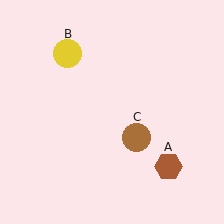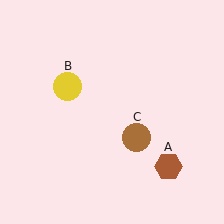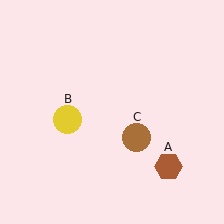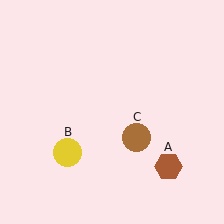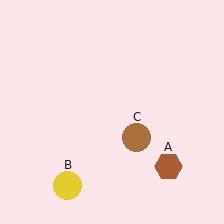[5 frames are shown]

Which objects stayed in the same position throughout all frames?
Brown hexagon (object A) and brown circle (object C) remained stationary.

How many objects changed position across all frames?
1 object changed position: yellow circle (object B).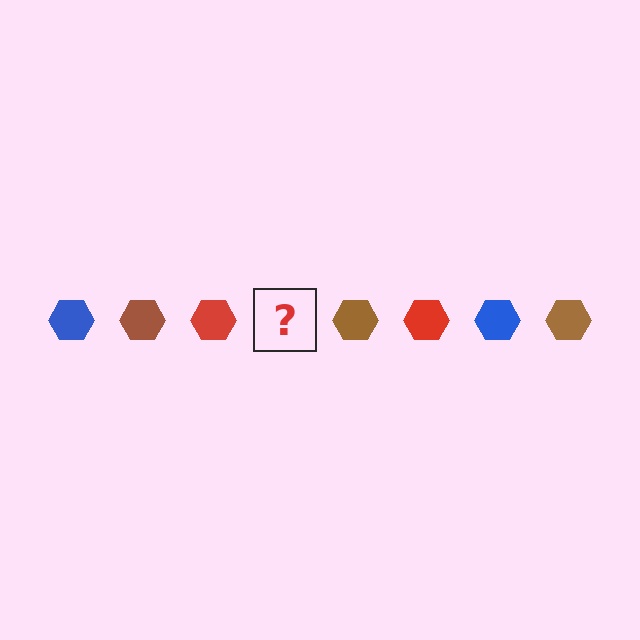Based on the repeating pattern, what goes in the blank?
The blank should be a blue hexagon.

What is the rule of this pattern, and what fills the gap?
The rule is that the pattern cycles through blue, brown, red hexagons. The gap should be filled with a blue hexagon.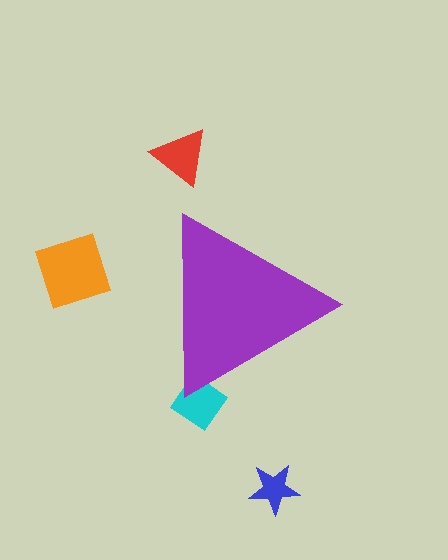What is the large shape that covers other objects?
A purple triangle.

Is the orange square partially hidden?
No, the orange square is fully visible.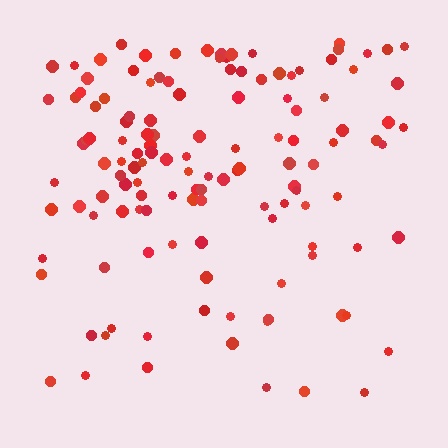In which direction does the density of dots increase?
From bottom to top, with the top side densest.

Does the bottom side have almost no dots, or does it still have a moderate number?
Still a moderate number, just noticeably fewer than the top.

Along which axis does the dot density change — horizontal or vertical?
Vertical.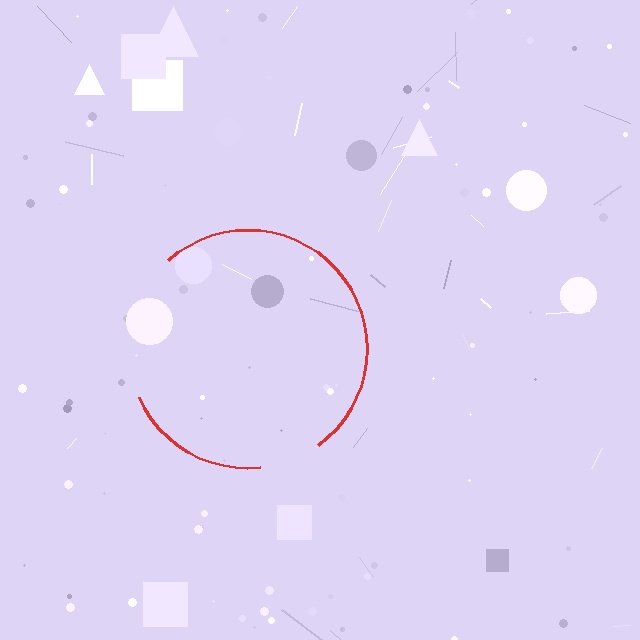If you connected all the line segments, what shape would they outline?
They would outline a circle.